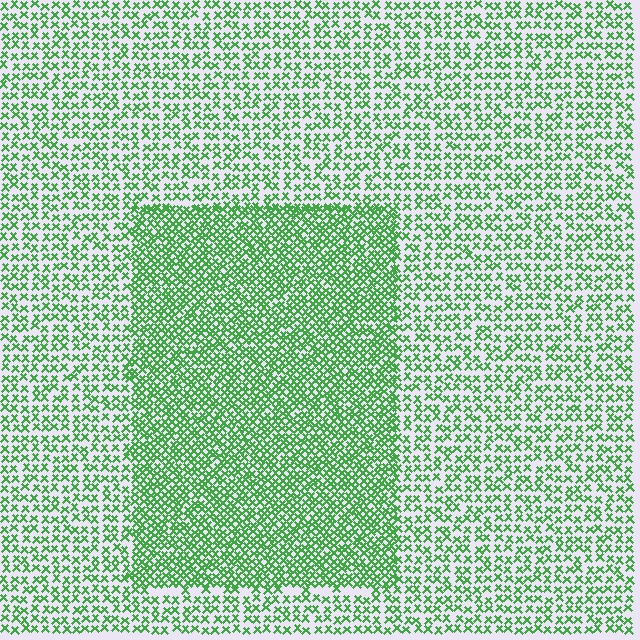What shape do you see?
I see a rectangle.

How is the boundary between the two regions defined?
The boundary is defined by a change in element density (approximately 1.9x ratio). All elements are the same color, size, and shape.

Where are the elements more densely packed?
The elements are more densely packed inside the rectangle boundary.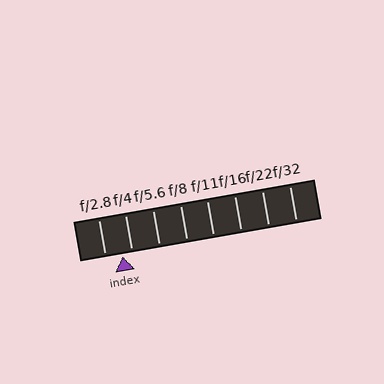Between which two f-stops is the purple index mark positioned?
The index mark is between f/2.8 and f/4.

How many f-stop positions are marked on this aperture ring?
There are 8 f-stop positions marked.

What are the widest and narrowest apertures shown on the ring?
The widest aperture shown is f/2.8 and the narrowest is f/32.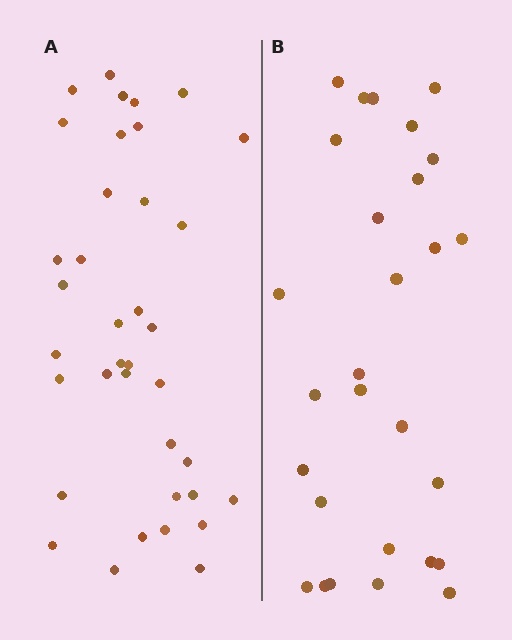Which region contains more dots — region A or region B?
Region A (the left region) has more dots.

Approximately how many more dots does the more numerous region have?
Region A has roughly 8 or so more dots than region B.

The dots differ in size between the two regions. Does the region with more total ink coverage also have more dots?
No. Region B has more total ink coverage because its dots are larger, but region A actually contains more individual dots. Total area can be misleading — the number of items is what matters here.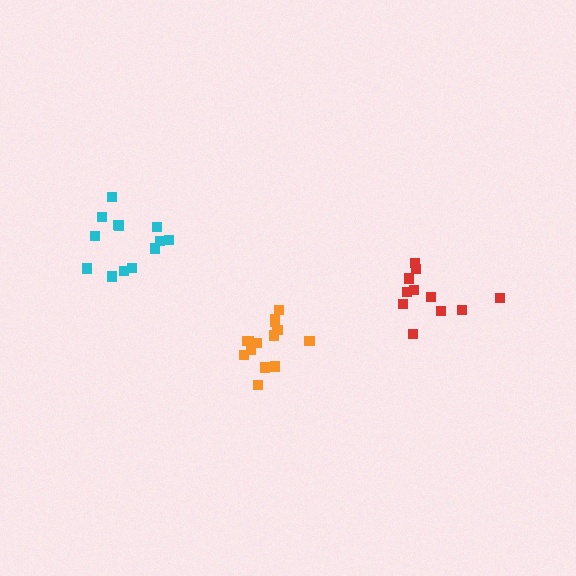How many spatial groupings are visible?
There are 3 spatial groupings.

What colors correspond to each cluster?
The clusters are colored: cyan, red, orange.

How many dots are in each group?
Group 1: 13 dots, Group 2: 11 dots, Group 3: 14 dots (38 total).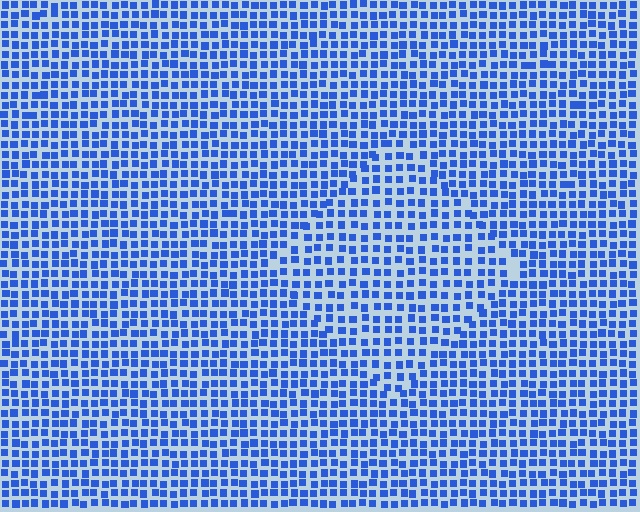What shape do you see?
I see a diamond.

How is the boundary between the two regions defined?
The boundary is defined by a change in element density (approximately 1.4x ratio). All elements are the same color, size, and shape.